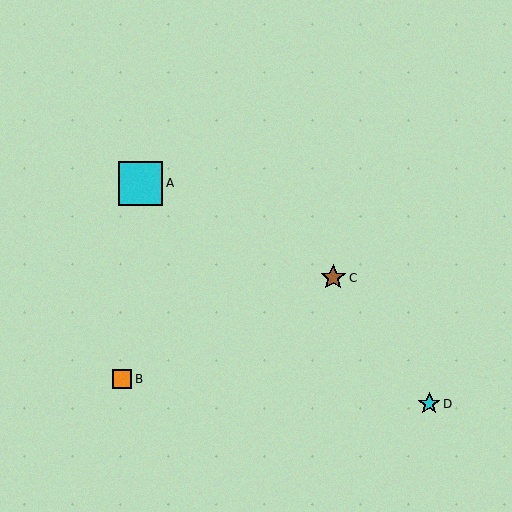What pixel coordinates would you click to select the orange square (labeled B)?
Click at (122, 379) to select the orange square B.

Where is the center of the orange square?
The center of the orange square is at (122, 379).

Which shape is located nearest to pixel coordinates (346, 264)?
The brown star (labeled C) at (333, 278) is nearest to that location.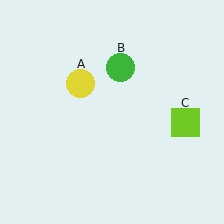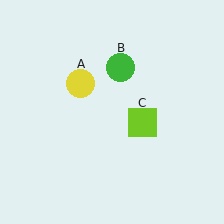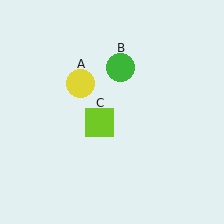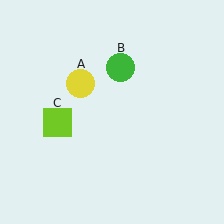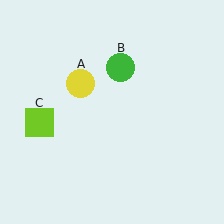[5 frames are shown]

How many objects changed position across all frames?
1 object changed position: lime square (object C).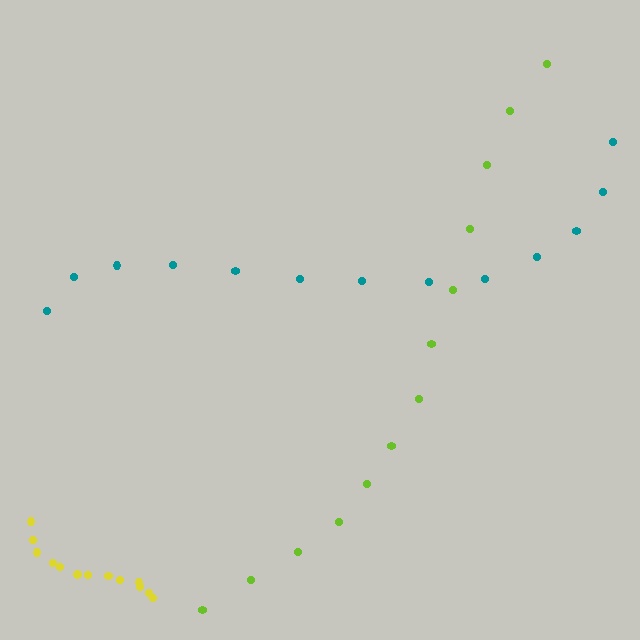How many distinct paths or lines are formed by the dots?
There are 3 distinct paths.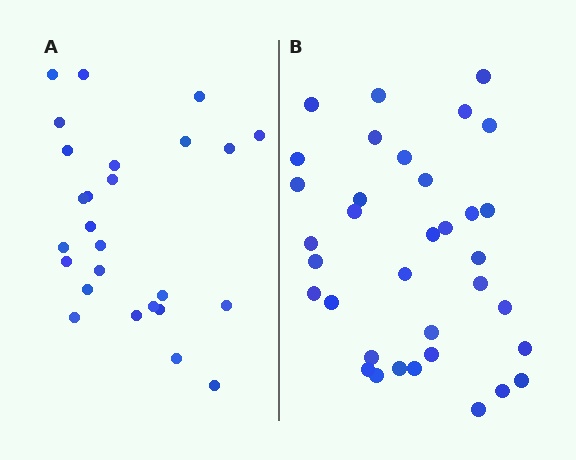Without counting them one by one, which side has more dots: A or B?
Region B (the right region) has more dots.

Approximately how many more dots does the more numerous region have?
Region B has roughly 8 or so more dots than region A.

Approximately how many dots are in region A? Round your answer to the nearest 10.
About 30 dots. (The exact count is 26, which rounds to 30.)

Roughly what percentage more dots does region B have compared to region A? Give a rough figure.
About 35% more.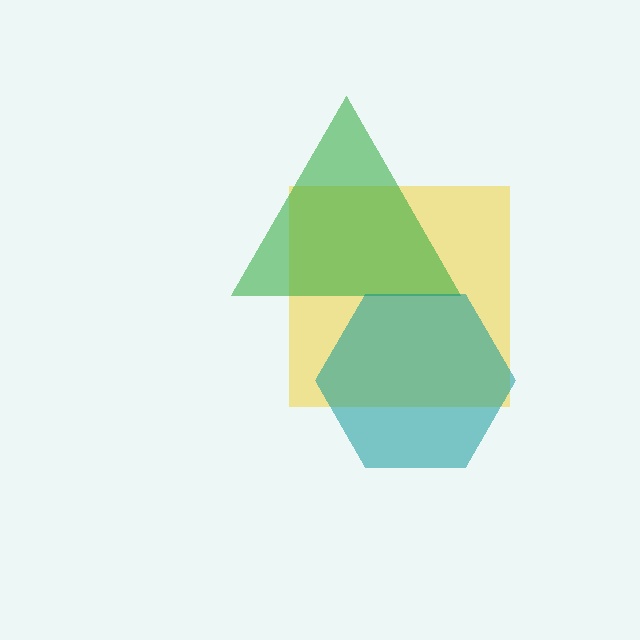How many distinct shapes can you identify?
There are 3 distinct shapes: a yellow square, a green triangle, a teal hexagon.